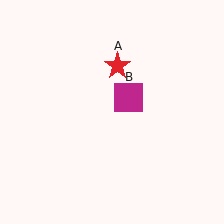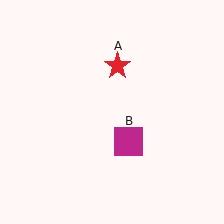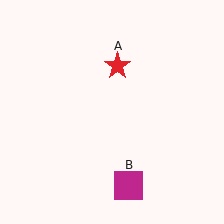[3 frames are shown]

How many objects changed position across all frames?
1 object changed position: magenta square (object B).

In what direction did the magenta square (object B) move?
The magenta square (object B) moved down.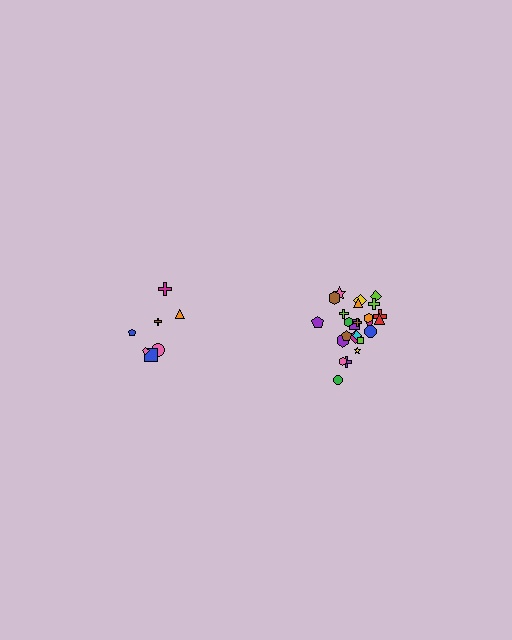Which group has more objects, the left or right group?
The right group.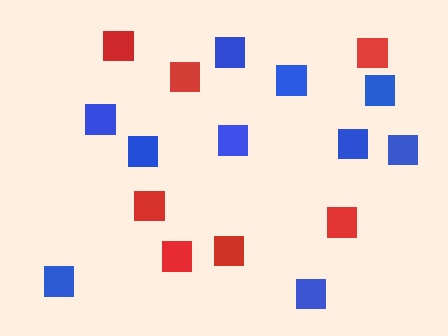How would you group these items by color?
There are 2 groups: one group of red squares (7) and one group of blue squares (10).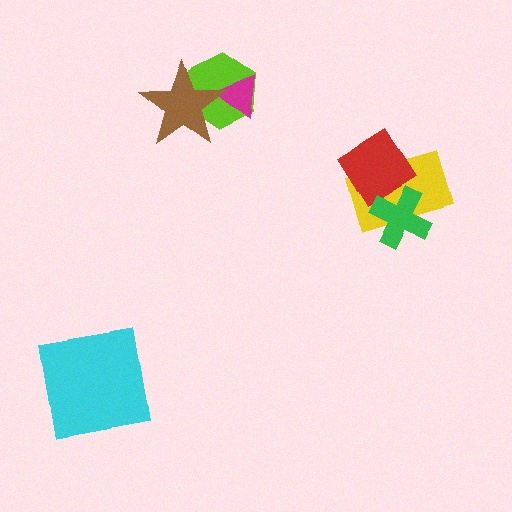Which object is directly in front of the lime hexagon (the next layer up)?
The magenta triangle is directly in front of the lime hexagon.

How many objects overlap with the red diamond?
2 objects overlap with the red diamond.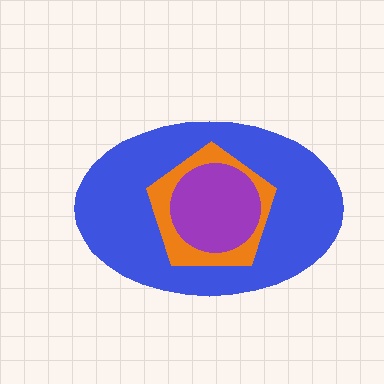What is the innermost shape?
The purple circle.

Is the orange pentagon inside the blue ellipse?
Yes.